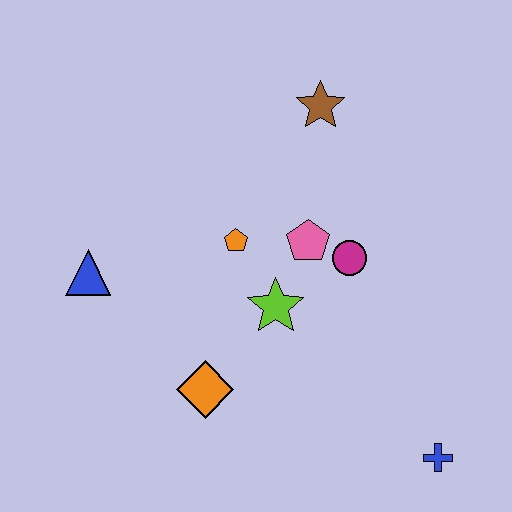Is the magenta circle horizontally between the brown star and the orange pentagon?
No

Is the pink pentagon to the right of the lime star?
Yes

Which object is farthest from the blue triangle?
The blue cross is farthest from the blue triangle.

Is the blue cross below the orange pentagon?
Yes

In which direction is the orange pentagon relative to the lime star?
The orange pentagon is above the lime star.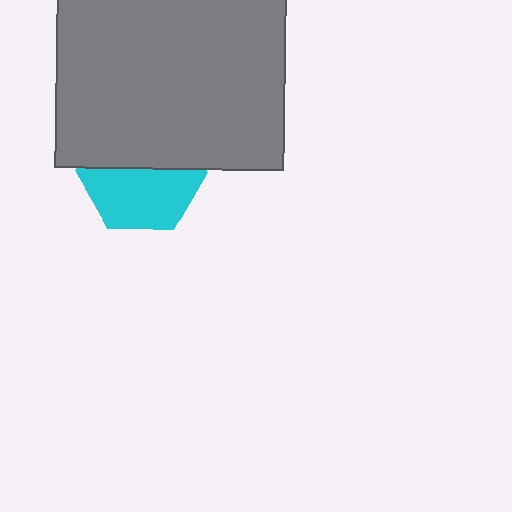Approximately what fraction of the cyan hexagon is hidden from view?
Roughly 48% of the cyan hexagon is hidden behind the gray rectangle.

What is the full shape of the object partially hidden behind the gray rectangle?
The partially hidden object is a cyan hexagon.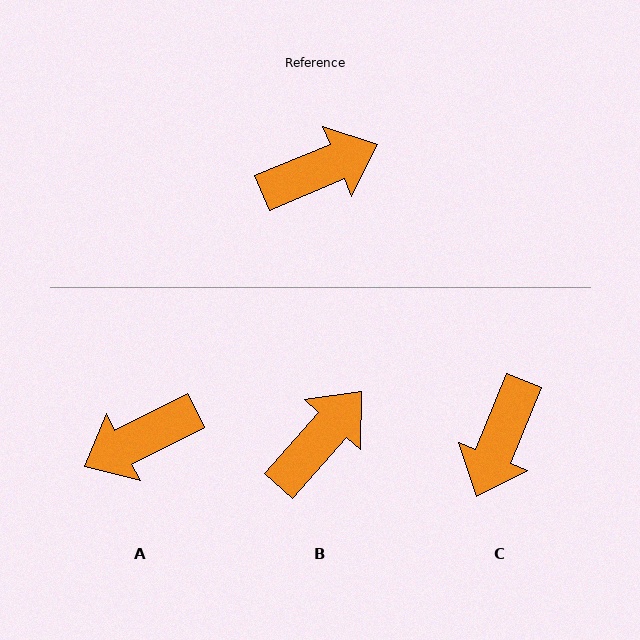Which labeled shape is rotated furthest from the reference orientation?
A, about 176 degrees away.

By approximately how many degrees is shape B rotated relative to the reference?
Approximately 26 degrees counter-clockwise.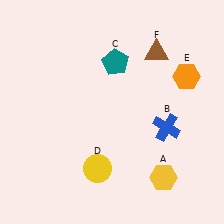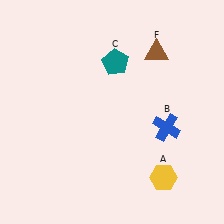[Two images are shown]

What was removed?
The yellow circle (D), the orange hexagon (E) were removed in Image 2.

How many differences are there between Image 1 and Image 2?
There are 2 differences between the two images.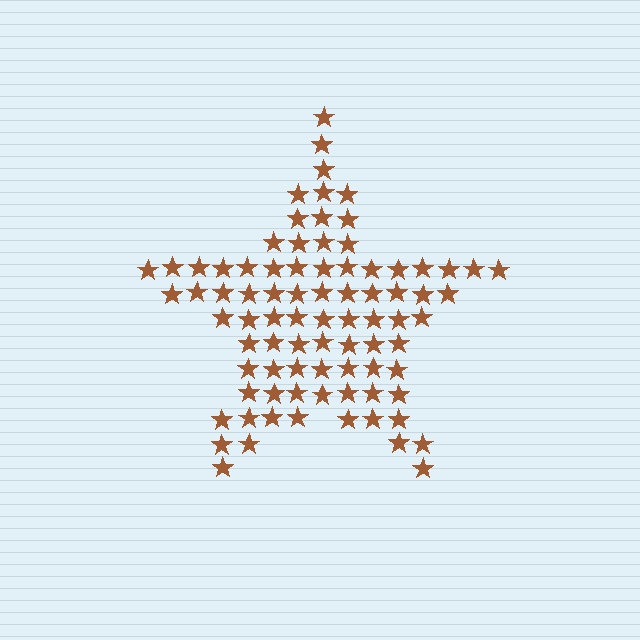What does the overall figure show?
The overall figure shows a star.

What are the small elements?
The small elements are stars.